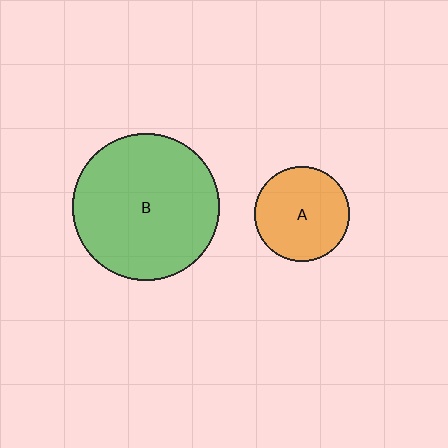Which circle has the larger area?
Circle B (green).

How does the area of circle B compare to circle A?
Approximately 2.4 times.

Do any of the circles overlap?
No, none of the circles overlap.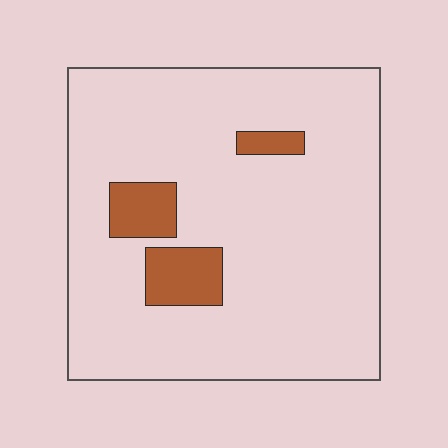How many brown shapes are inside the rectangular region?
3.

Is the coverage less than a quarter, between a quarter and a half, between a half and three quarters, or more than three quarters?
Less than a quarter.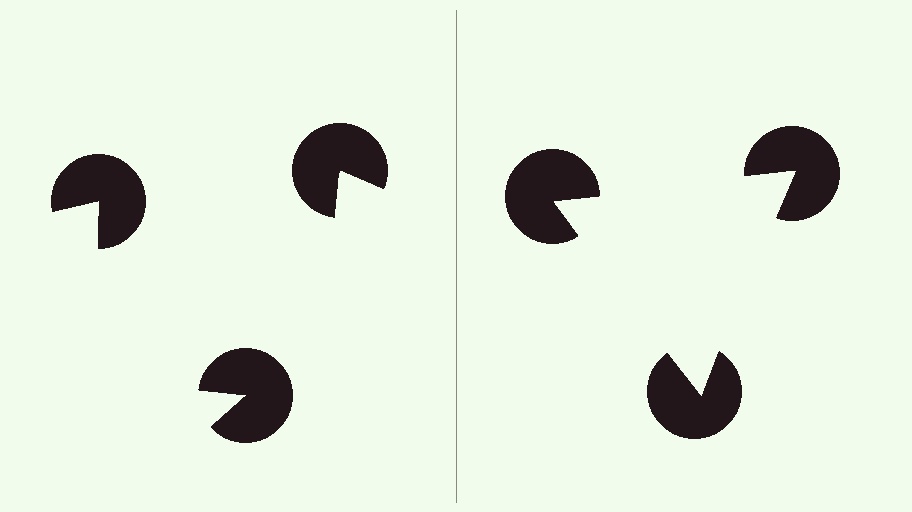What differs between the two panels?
The pac-man discs are positioned identically on both sides; only the wedge orientations differ. On the right they align to a triangle; on the left they are misaligned.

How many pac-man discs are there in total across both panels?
6 — 3 on each side.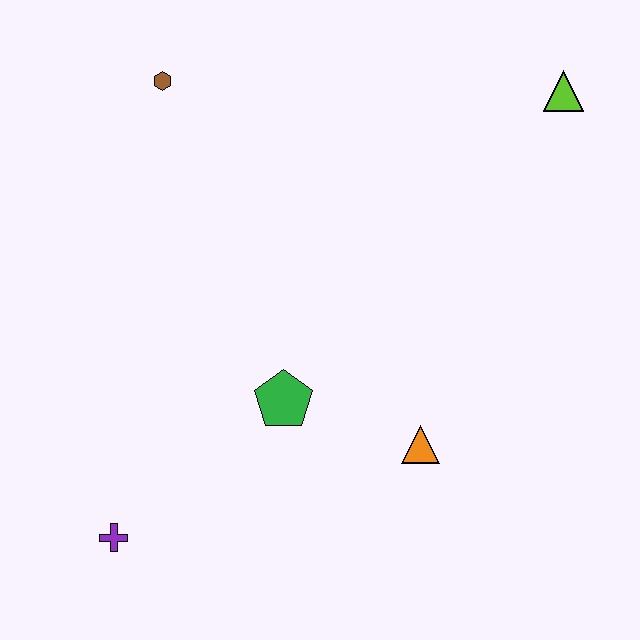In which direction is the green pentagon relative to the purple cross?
The green pentagon is to the right of the purple cross.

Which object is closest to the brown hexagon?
The green pentagon is closest to the brown hexagon.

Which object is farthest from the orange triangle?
The brown hexagon is farthest from the orange triangle.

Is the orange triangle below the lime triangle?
Yes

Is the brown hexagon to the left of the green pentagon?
Yes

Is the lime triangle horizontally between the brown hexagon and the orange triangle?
No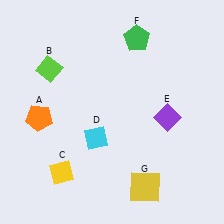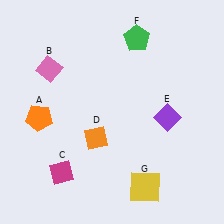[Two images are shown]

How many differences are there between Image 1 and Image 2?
There are 3 differences between the two images.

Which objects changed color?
B changed from lime to pink. C changed from yellow to magenta. D changed from cyan to orange.